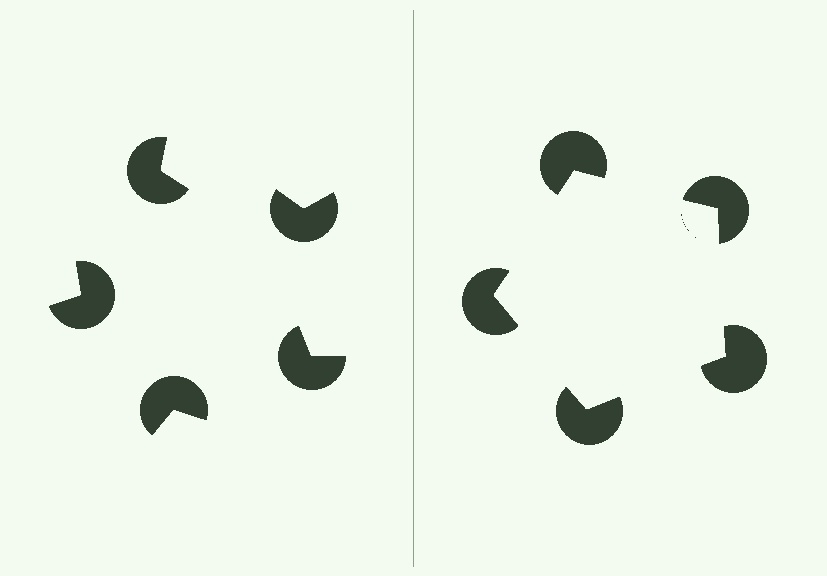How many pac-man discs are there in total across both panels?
10 — 5 on each side.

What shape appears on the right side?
An illusory pentagon.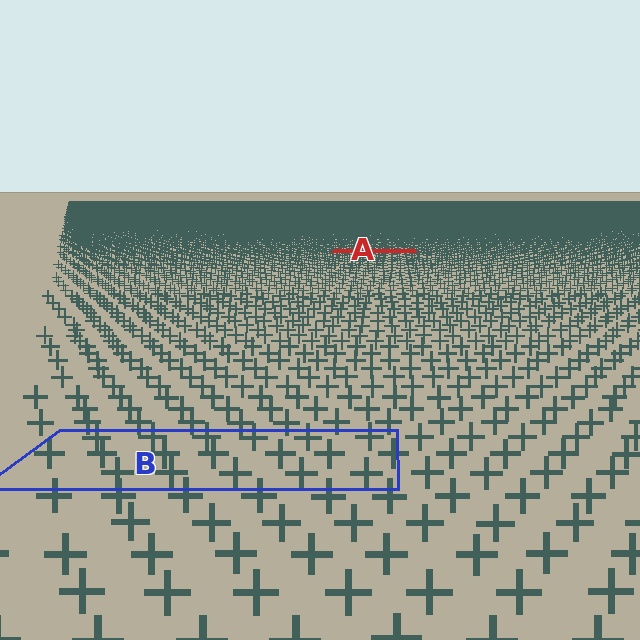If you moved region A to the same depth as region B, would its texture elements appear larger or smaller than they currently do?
They would appear larger. At a closer depth, the same texture elements are projected at a bigger on-screen size.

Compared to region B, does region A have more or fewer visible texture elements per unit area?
Region A has more texture elements per unit area — they are packed more densely because it is farther away.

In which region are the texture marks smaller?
The texture marks are smaller in region A, because it is farther away.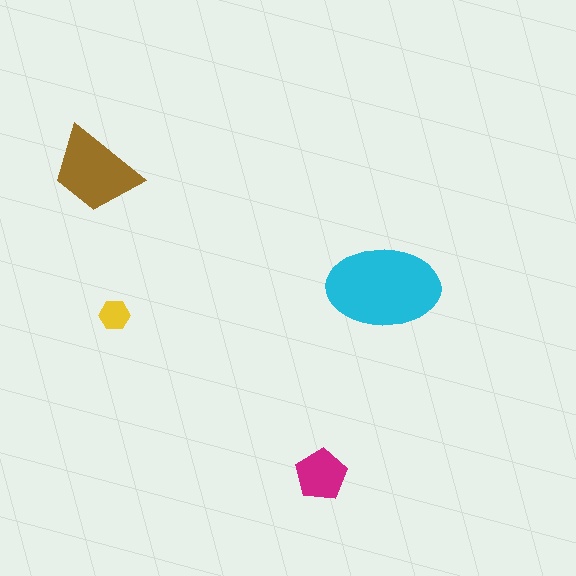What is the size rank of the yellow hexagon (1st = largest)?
4th.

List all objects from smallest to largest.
The yellow hexagon, the magenta pentagon, the brown trapezoid, the cyan ellipse.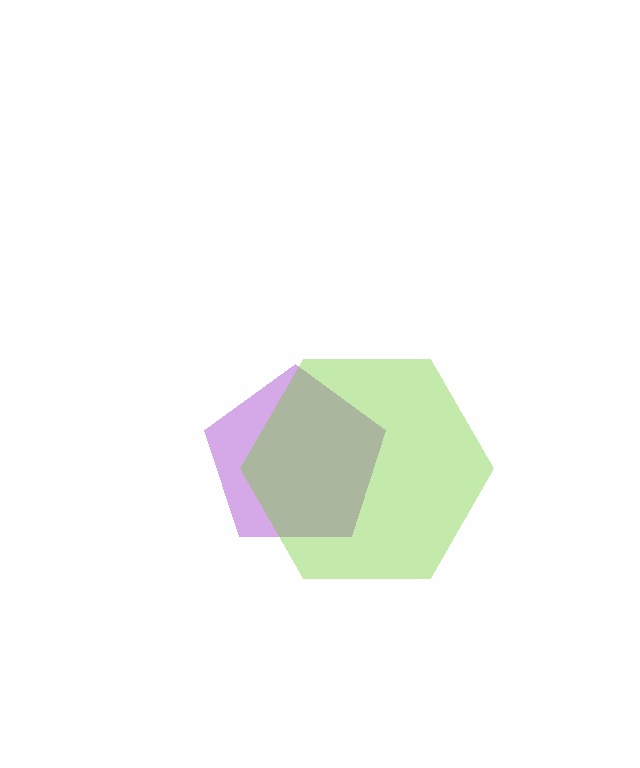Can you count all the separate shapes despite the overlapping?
Yes, there are 2 separate shapes.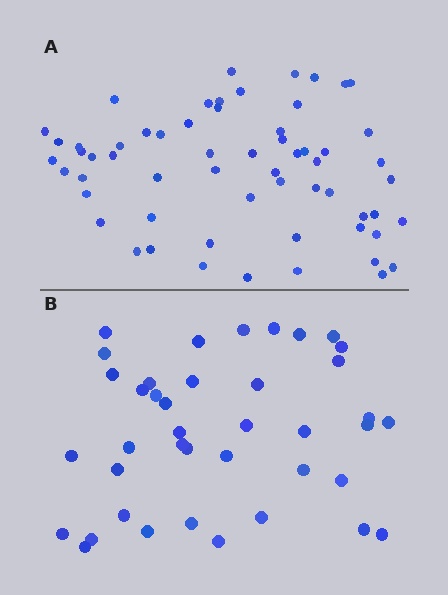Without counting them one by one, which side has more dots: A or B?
Region A (the top region) has more dots.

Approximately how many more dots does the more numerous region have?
Region A has approximately 20 more dots than region B.